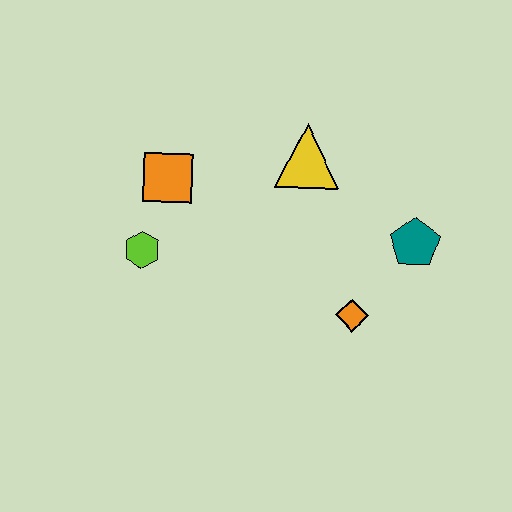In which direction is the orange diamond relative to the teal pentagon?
The orange diamond is below the teal pentagon.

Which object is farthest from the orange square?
The teal pentagon is farthest from the orange square.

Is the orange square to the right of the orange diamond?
No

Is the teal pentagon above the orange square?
No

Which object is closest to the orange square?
The lime hexagon is closest to the orange square.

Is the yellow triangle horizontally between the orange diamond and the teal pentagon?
No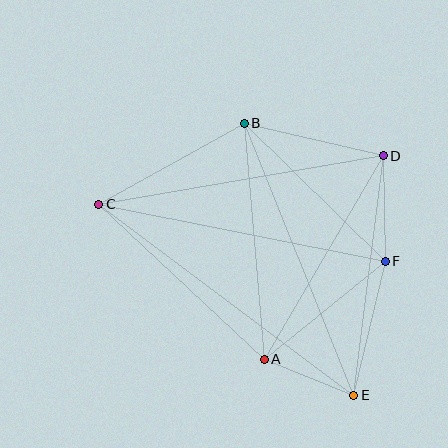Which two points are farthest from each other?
Points C and E are farthest from each other.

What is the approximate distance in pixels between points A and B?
The distance between A and B is approximately 237 pixels.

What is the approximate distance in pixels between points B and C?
The distance between B and C is approximately 166 pixels.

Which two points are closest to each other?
Points A and E are closest to each other.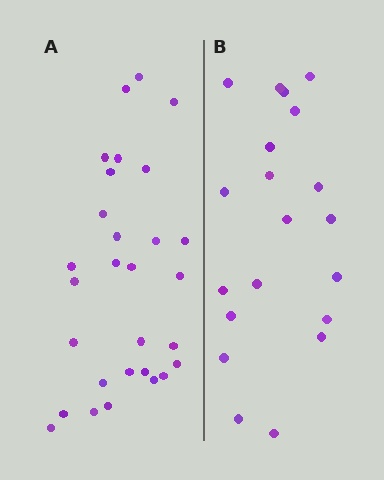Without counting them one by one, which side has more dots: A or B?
Region A (the left region) has more dots.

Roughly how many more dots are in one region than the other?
Region A has roughly 8 or so more dots than region B.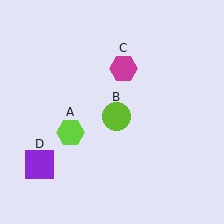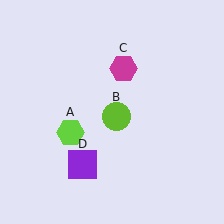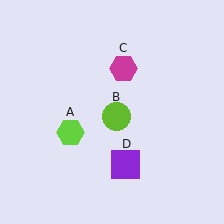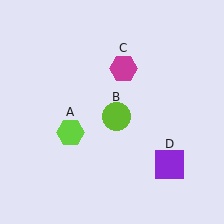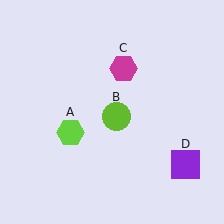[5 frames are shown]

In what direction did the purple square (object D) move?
The purple square (object D) moved right.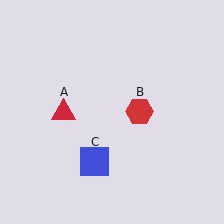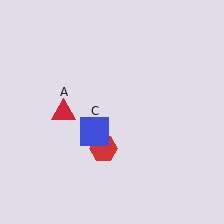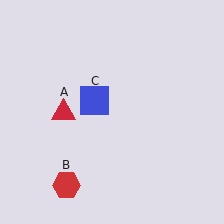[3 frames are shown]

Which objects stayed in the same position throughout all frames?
Red triangle (object A) remained stationary.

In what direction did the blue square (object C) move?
The blue square (object C) moved up.